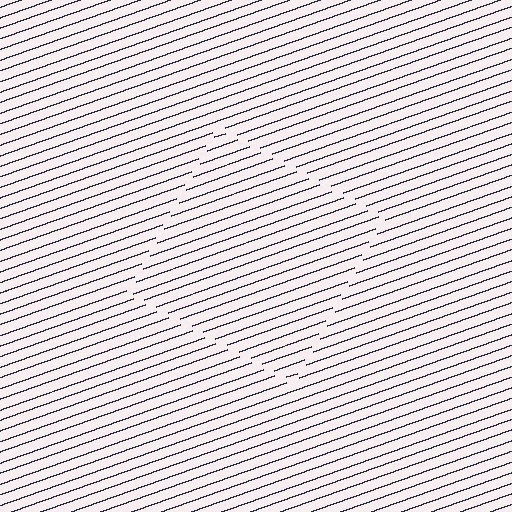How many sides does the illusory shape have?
4 sides — the line-ends trace a square.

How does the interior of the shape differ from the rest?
The interior of the shape contains the same grating, shifted by half a period — the contour is defined by the phase discontinuity where line-ends from the inner and outer gratings abut.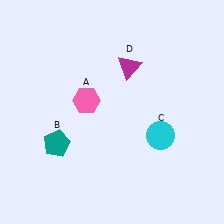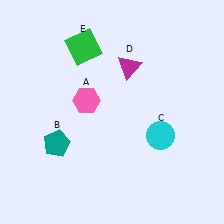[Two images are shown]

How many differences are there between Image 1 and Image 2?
There is 1 difference between the two images.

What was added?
A green square (E) was added in Image 2.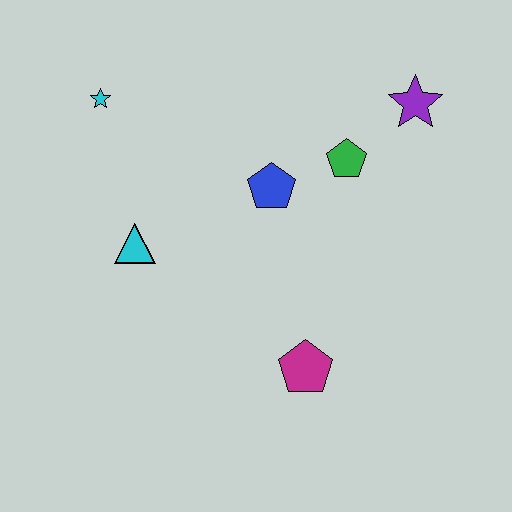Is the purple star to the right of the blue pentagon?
Yes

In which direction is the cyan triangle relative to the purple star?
The cyan triangle is to the left of the purple star.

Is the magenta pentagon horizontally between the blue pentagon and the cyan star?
No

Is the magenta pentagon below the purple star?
Yes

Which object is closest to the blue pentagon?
The green pentagon is closest to the blue pentagon.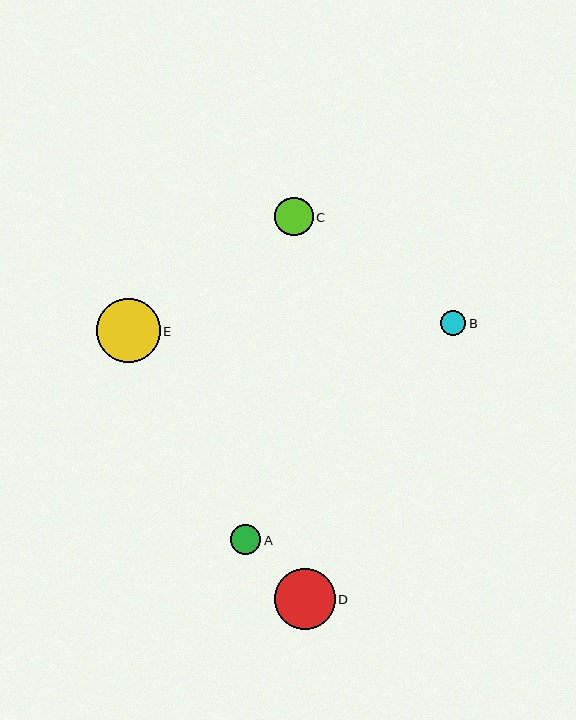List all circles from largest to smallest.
From largest to smallest: E, D, C, A, B.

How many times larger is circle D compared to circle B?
Circle D is approximately 2.4 times the size of circle B.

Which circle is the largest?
Circle E is the largest with a size of approximately 64 pixels.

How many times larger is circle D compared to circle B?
Circle D is approximately 2.4 times the size of circle B.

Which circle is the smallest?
Circle B is the smallest with a size of approximately 25 pixels.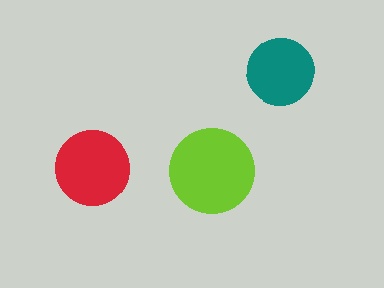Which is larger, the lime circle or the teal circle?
The lime one.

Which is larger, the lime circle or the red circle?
The lime one.